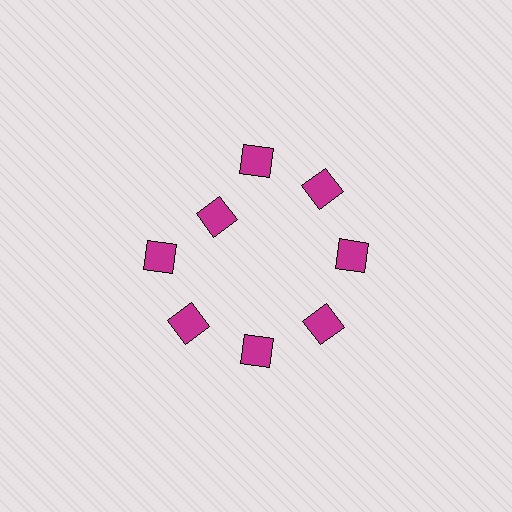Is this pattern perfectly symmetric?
No. The 8 magenta diamonds are arranged in a ring, but one element near the 10 o'clock position is pulled inward toward the center, breaking the 8-fold rotational symmetry.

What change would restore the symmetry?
The symmetry would be restored by moving it outward, back onto the ring so that all 8 diamonds sit at equal angles and equal distance from the center.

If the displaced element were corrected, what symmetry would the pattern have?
It would have 8-fold rotational symmetry — the pattern would map onto itself every 45 degrees.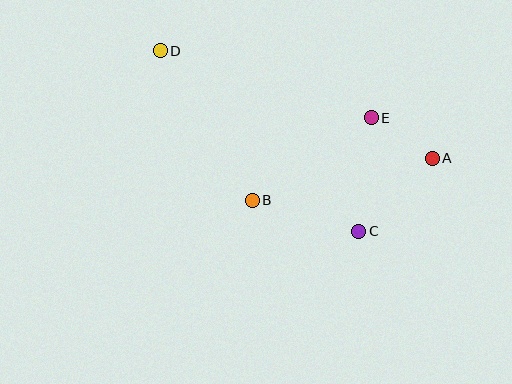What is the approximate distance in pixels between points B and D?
The distance between B and D is approximately 175 pixels.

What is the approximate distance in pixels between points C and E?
The distance between C and E is approximately 114 pixels.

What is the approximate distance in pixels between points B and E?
The distance between B and E is approximately 145 pixels.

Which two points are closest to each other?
Points A and E are closest to each other.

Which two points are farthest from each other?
Points A and D are farthest from each other.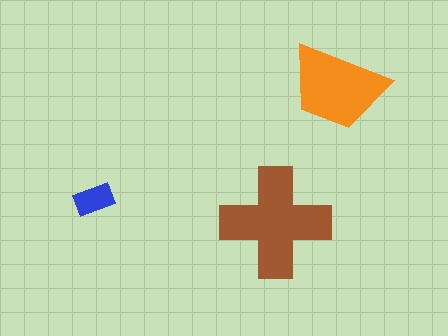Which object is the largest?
The brown cross.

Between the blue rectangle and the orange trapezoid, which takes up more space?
The orange trapezoid.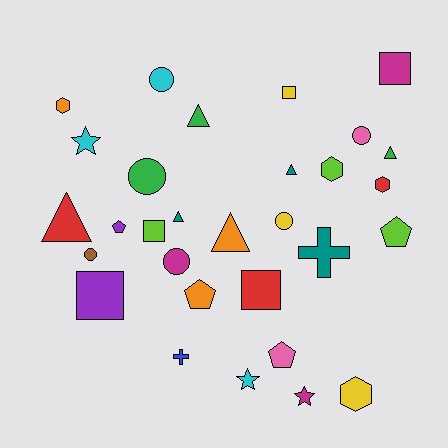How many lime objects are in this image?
There are 3 lime objects.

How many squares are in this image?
There are 5 squares.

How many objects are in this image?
There are 30 objects.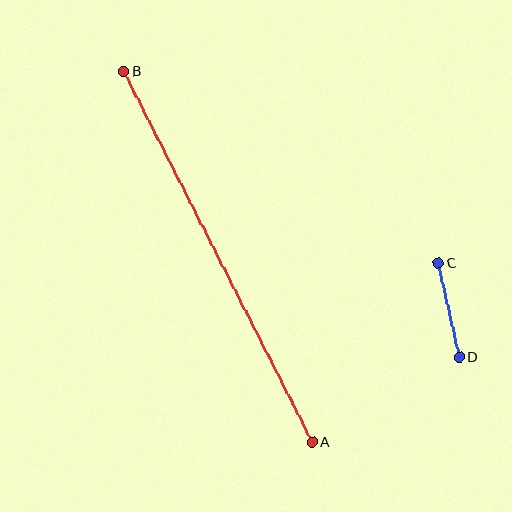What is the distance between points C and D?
The distance is approximately 97 pixels.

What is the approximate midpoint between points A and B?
The midpoint is at approximately (218, 257) pixels.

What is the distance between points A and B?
The distance is approximately 416 pixels.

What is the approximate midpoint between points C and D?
The midpoint is at approximately (449, 310) pixels.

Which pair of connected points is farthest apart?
Points A and B are farthest apart.